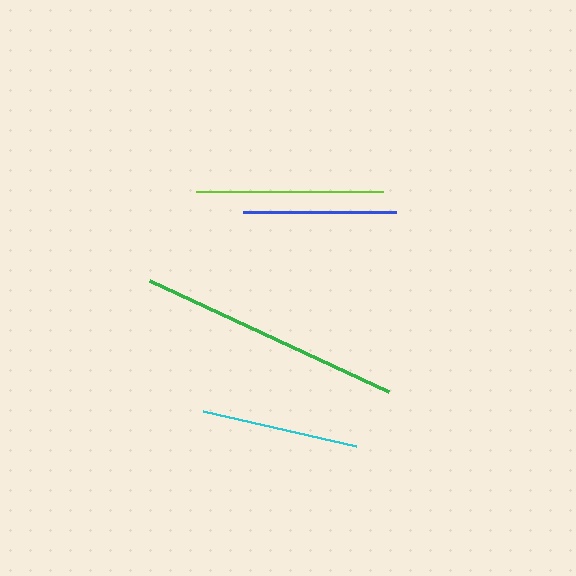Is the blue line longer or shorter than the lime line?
The lime line is longer than the blue line.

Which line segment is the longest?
The green line is the longest at approximately 264 pixels.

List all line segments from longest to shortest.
From longest to shortest: green, lime, cyan, blue.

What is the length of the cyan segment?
The cyan segment is approximately 157 pixels long.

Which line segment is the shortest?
The blue line is the shortest at approximately 153 pixels.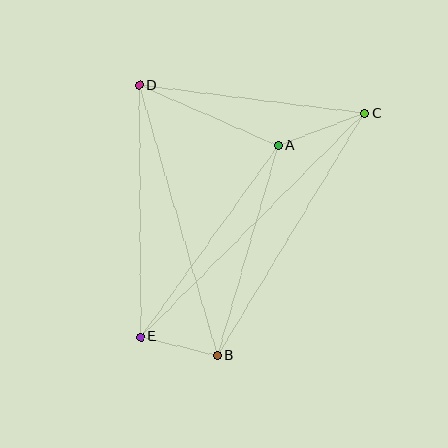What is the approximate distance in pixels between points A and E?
The distance between A and E is approximately 235 pixels.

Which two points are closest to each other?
Points B and E are closest to each other.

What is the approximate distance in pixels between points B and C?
The distance between B and C is approximately 283 pixels.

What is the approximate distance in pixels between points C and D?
The distance between C and D is approximately 227 pixels.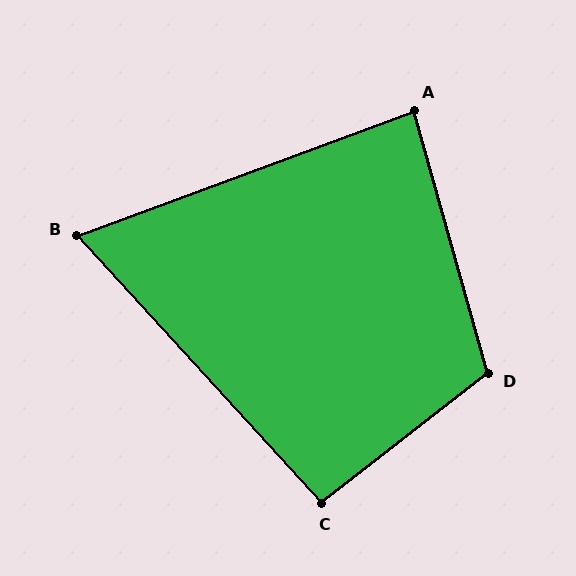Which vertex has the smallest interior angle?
B, at approximately 68 degrees.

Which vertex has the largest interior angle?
D, at approximately 112 degrees.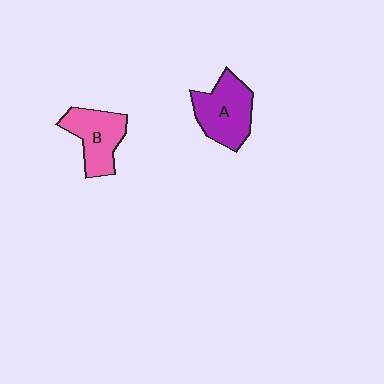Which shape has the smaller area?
Shape B (pink).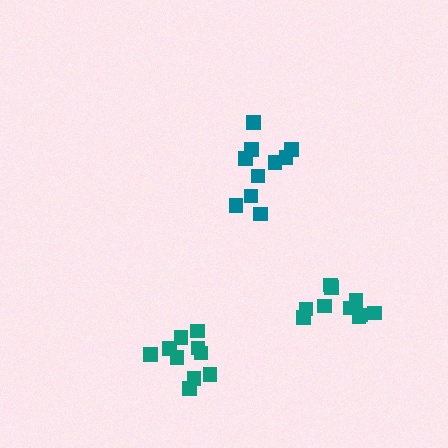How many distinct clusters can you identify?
There are 3 distinct clusters.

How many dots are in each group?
Group 1: 10 dots, Group 2: 10 dots, Group 3: 10 dots (30 total).